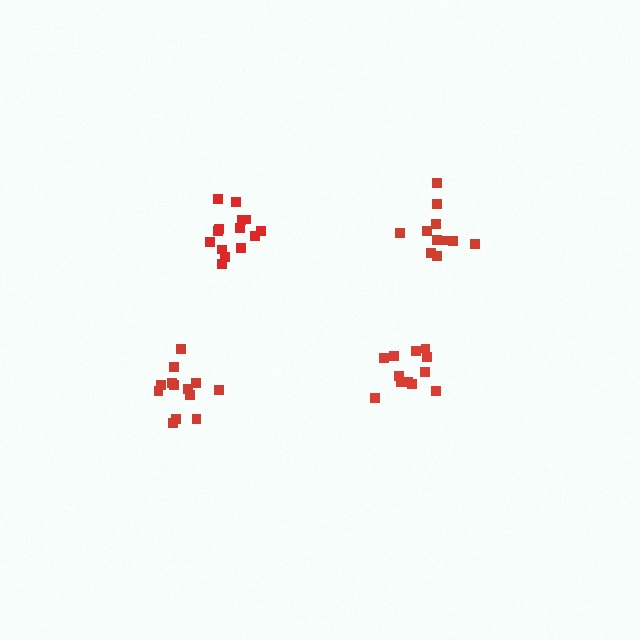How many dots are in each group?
Group 1: 12 dots, Group 2: 11 dots, Group 3: 13 dots, Group 4: 14 dots (50 total).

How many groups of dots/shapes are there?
There are 4 groups.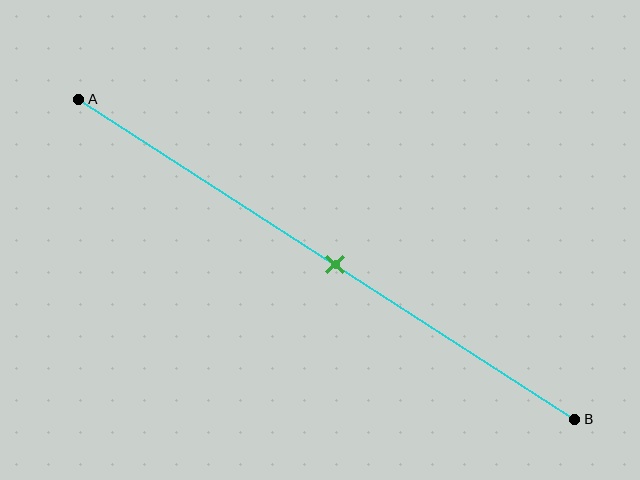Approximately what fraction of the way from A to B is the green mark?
The green mark is approximately 50% of the way from A to B.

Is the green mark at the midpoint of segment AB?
Yes, the mark is approximately at the midpoint.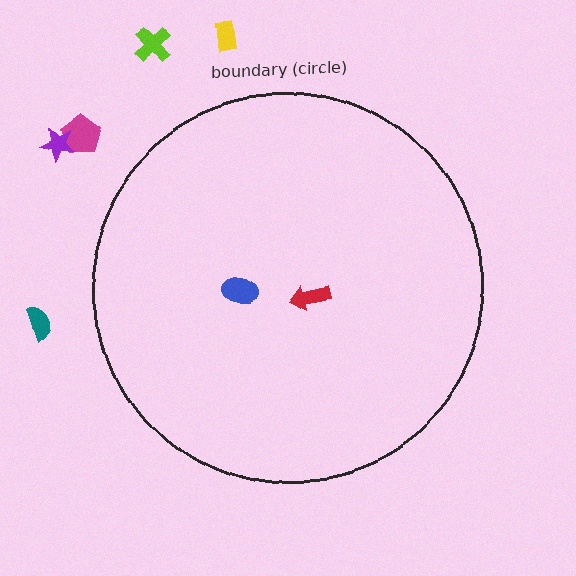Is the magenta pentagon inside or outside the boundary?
Outside.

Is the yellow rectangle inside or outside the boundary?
Outside.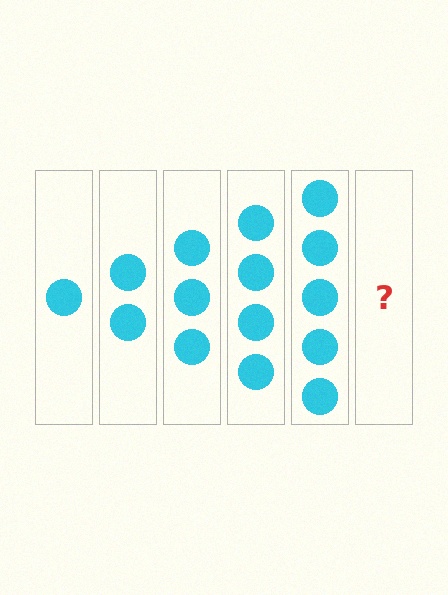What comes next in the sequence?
The next element should be 6 circles.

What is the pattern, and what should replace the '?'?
The pattern is that each step adds one more circle. The '?' should be 6 circles.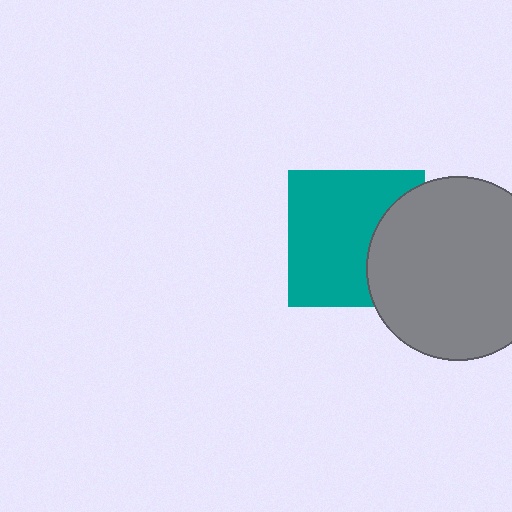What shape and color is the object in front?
The object in front is a gray circle.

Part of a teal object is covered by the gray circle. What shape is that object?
It is a square.